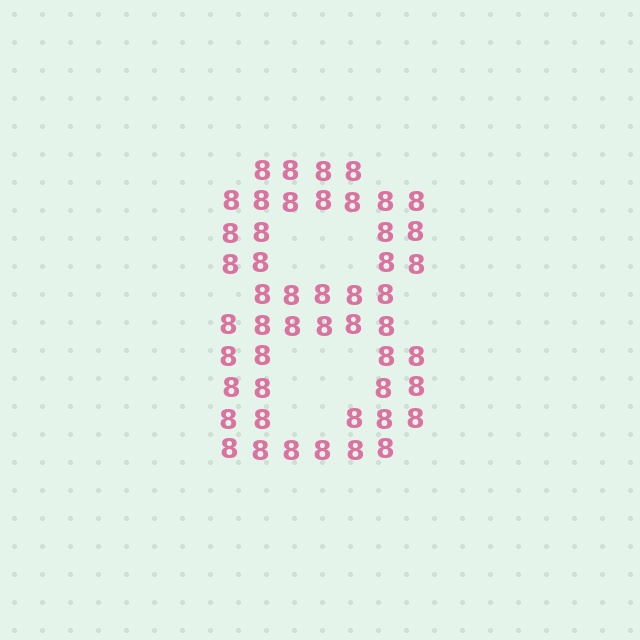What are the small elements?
The small elements are digit 8's.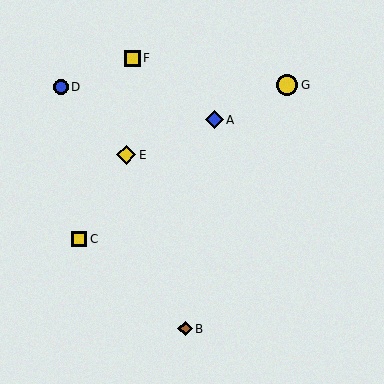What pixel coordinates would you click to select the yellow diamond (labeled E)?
Click at (126, 155) to select the yellow diamond E.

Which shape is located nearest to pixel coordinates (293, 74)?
The yellow circle (labeled G) at (287, 85) is nearest to that location.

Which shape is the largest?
The yellow circle (labeled G) is the largest.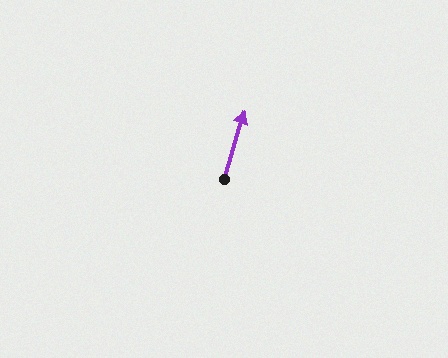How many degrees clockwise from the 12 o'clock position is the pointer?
Approximately 17 degrees.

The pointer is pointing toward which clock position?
Roughly 1 o'clock.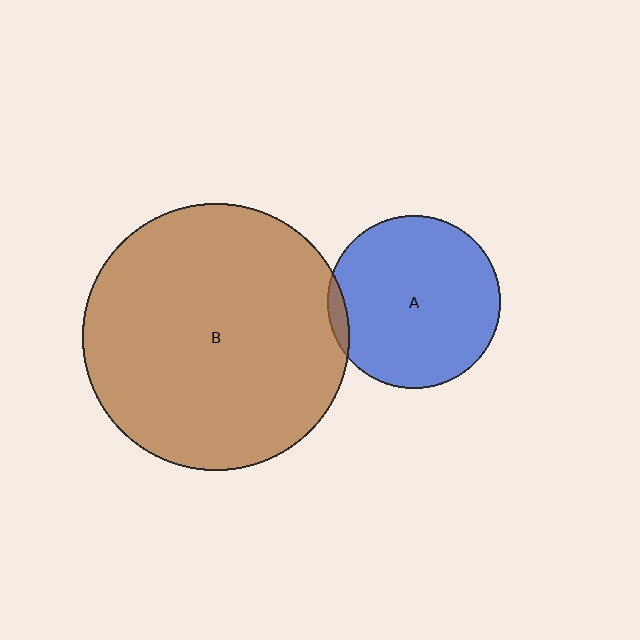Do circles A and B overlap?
Yes.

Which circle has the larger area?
Circle B (brown).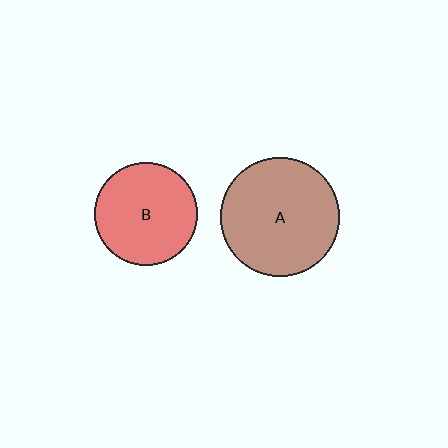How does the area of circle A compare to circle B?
Approximately 1.3 times.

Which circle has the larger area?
Circle A (brown).